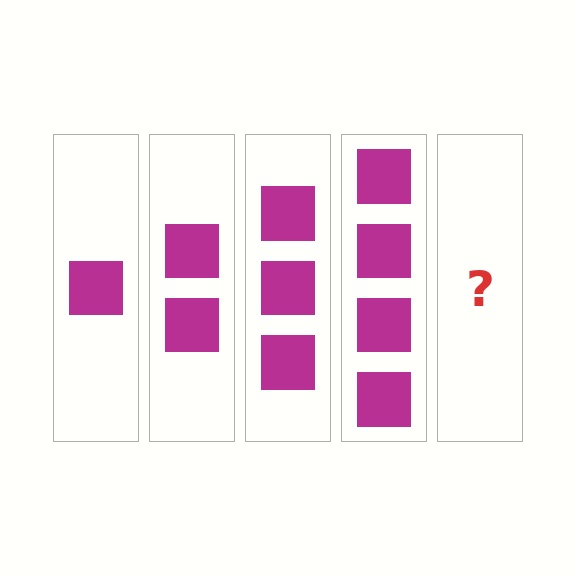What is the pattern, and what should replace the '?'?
The pattern is that each step adds one more square. The '?' should be 5 squares.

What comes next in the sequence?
The next element should be 5 squares.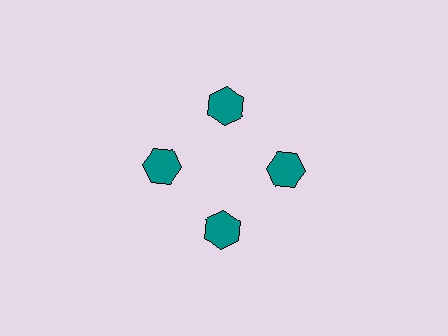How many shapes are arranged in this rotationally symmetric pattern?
There are 4 shapes, arranged in 4 groups of 1.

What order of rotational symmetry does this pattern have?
This pattern has 4-fold rotational symmetry.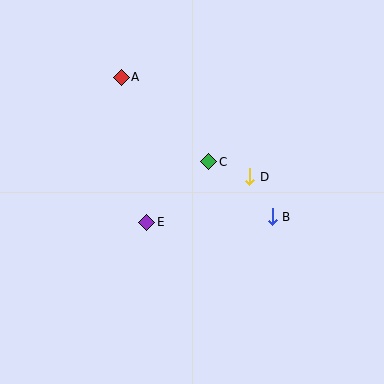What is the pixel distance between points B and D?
The distance between B and D is 46 pixels.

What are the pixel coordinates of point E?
Point E is at (147, 222).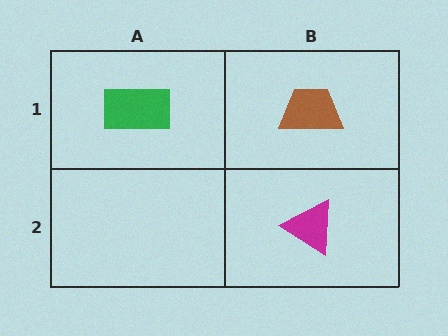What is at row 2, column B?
A magenta triangle.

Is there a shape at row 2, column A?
No, that cell is empty.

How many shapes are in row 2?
1 shape.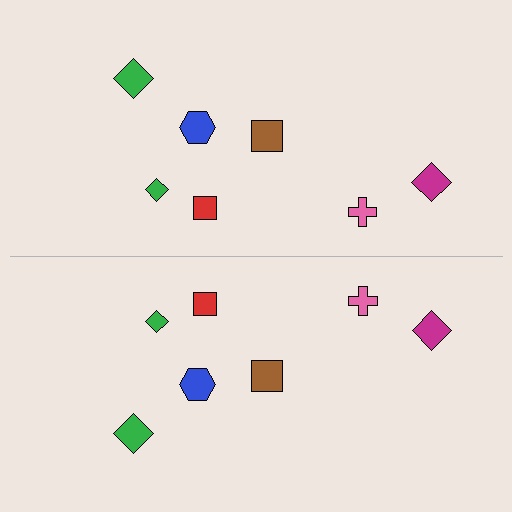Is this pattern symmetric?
Yes, this pattern has bilateral (reflection) symmetry.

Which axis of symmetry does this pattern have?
The pattern has a horizontal axis of symmetry running through the center of the image.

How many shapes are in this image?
There are 14 shapes in this image.